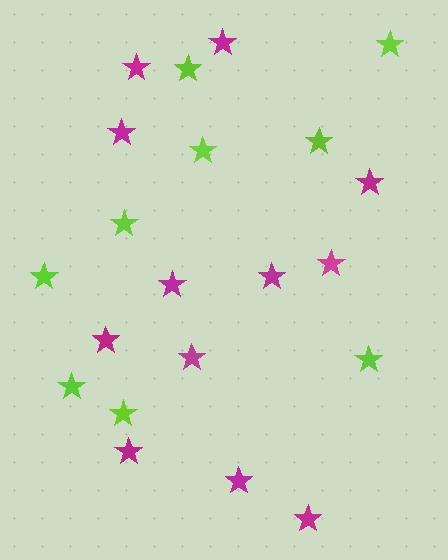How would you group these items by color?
There are 2 groups: one group of magenta stars (12) and one group of lime stars (9).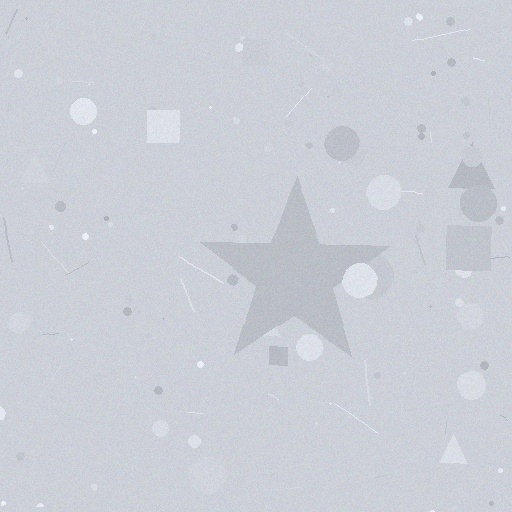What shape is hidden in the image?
A star is hidden in the image.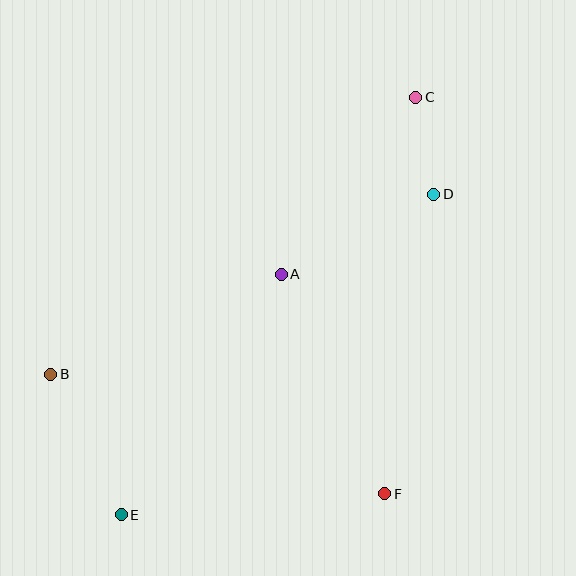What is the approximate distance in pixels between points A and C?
The distance between A and C is approximately 222 pixels.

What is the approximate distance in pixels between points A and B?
The distance between A and B is approximately 251 pixels.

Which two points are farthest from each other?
Points C and E are farthest from each other.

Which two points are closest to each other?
Points C and D are closest to each other.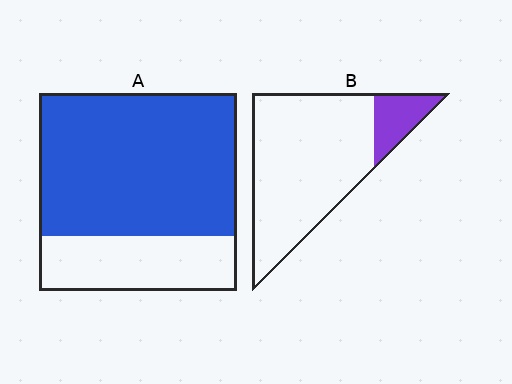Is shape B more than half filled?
No.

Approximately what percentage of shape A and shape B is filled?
A is approximately 70% and B is approximately 15%.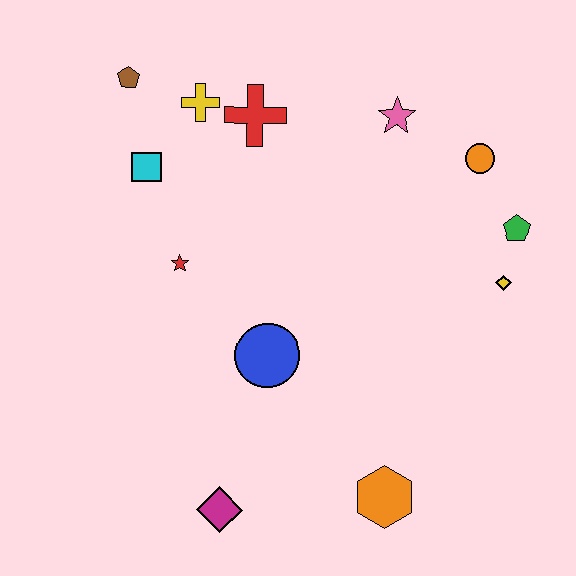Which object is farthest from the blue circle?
The brown pentagon is farthest from the blue circle.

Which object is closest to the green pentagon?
The yellow diamond is closest to the green pentagon.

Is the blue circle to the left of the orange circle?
Yes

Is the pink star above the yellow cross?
No